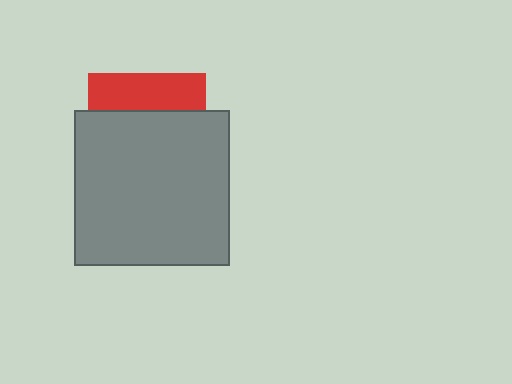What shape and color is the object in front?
The object in front is a gray square.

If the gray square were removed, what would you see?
You would see the complete red square.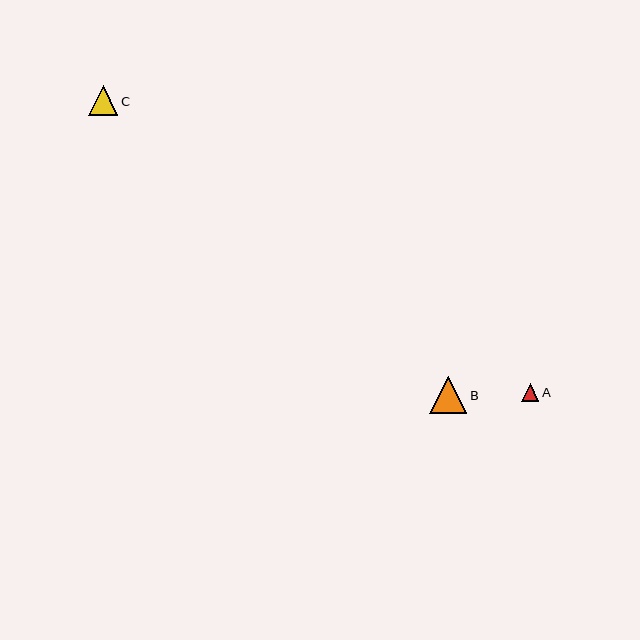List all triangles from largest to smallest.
From largest to smallest: B, C, A.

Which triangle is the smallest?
Triangle A is the smallest with a size of approximately 18 pixels.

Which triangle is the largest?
Triangle B is the largest with a size of approximately 37 pixels.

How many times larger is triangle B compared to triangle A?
Triangle B is approximately 2.1 times the size of triangle A.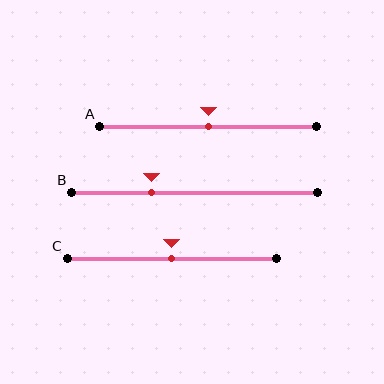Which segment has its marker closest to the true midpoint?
Segment A has its marker closest to the true midpoint.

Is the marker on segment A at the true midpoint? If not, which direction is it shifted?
Yes, the marker on segment A is at the true midpoint.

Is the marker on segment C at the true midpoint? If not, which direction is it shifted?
Yes, the marker on segment C is at the true midpoint.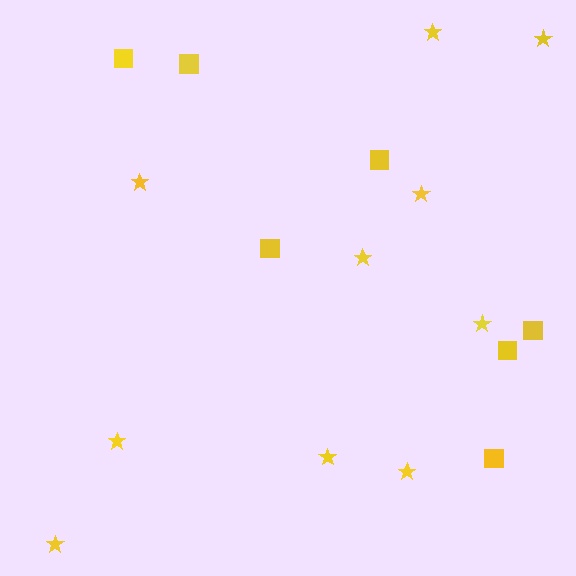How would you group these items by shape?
There are 2 groups: one group of stars (10) and one group of squares (7).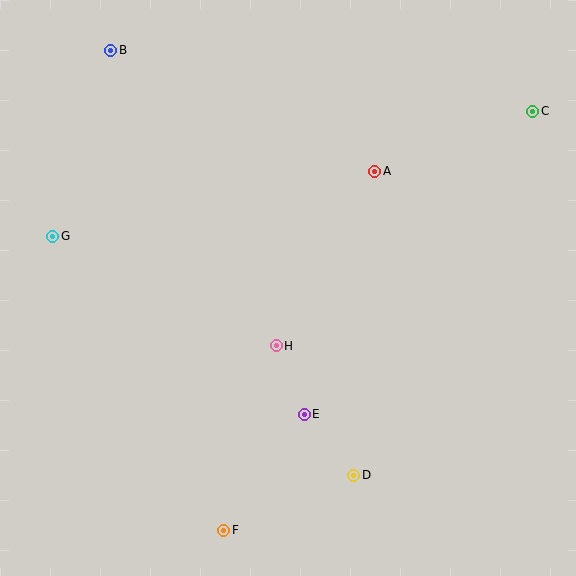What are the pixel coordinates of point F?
Point F is at (224, 530).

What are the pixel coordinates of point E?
Point E is at (304, 414).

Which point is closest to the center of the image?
Point H at (276, 346) is closest to the center.